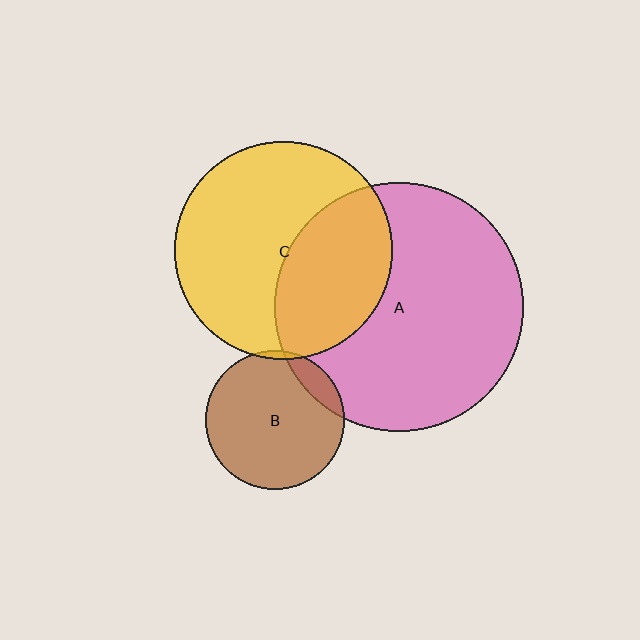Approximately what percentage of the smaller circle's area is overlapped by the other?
Approximately 10%.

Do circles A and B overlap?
Yes.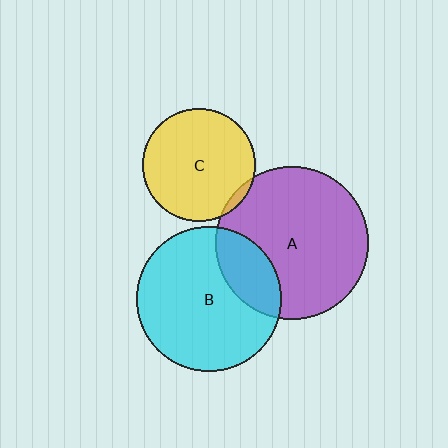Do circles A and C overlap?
Yes.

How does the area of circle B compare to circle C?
Approximately 1.6 times.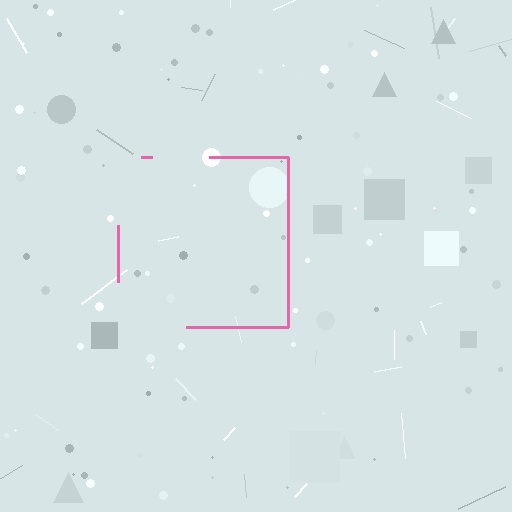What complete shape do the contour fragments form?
The contour fragments form a square.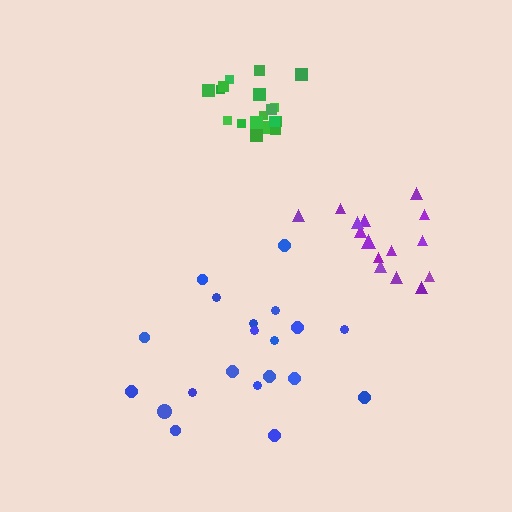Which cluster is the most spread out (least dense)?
Blue.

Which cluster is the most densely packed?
Green.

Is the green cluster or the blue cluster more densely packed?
Green.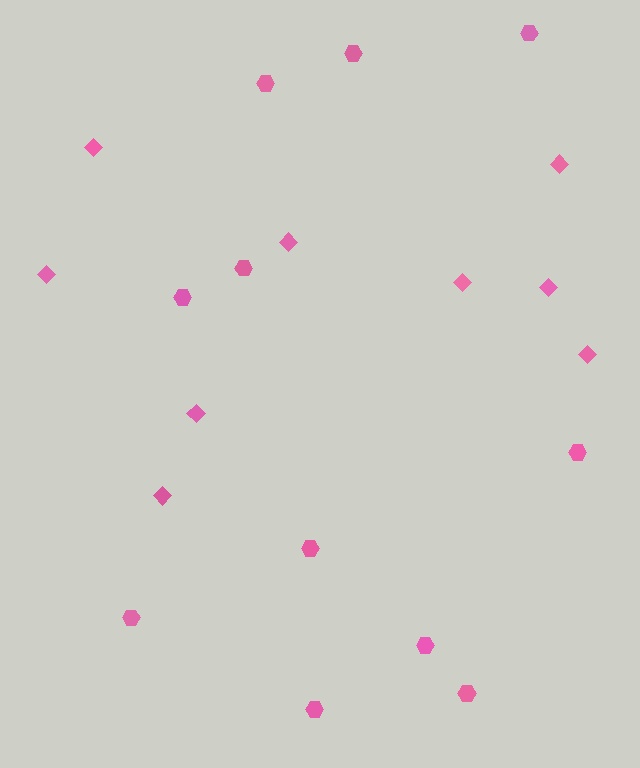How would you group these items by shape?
There are 2 groups: one group of diamonds (9) and one group of hexagons (11).